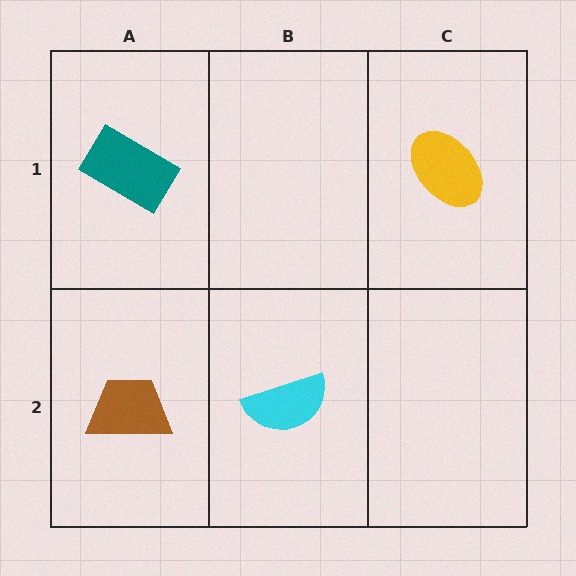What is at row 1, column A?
A teal rectangle.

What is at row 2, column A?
A brown trapezoid.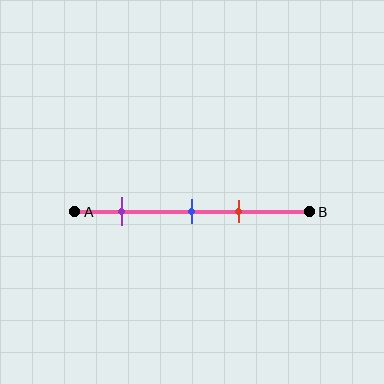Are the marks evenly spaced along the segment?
No, the marks are not evenly spaced.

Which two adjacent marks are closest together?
The blue and red marks are the closest adjacent pair.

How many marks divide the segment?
There are 3 marks dividing the segment.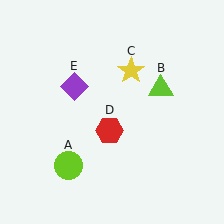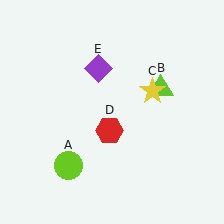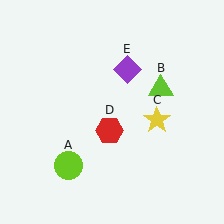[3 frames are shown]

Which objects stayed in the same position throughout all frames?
Lime circle (object A) and lime triangle (object B) and red hexagon (object D) remained stationary.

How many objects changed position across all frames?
2 objects changed position: yellow star (object C), purple diamond (object E).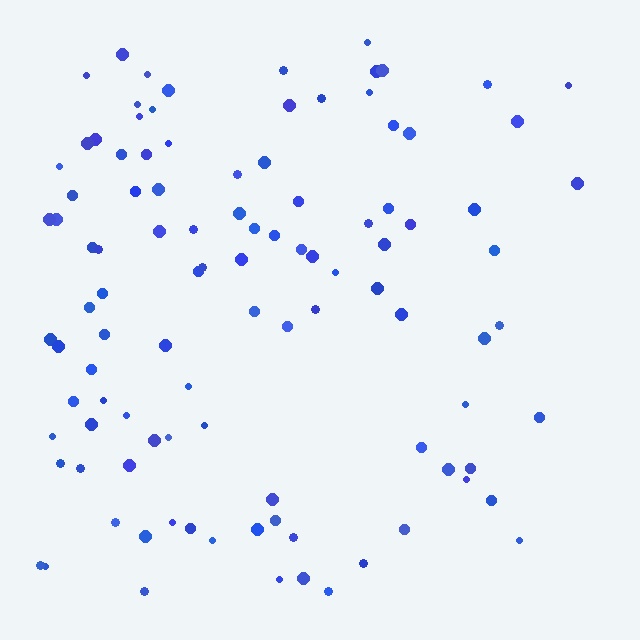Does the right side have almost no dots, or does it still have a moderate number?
Still a moderate number, just noticeably fewer than the left.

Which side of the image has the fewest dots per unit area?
The right.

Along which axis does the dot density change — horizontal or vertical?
Horizontal.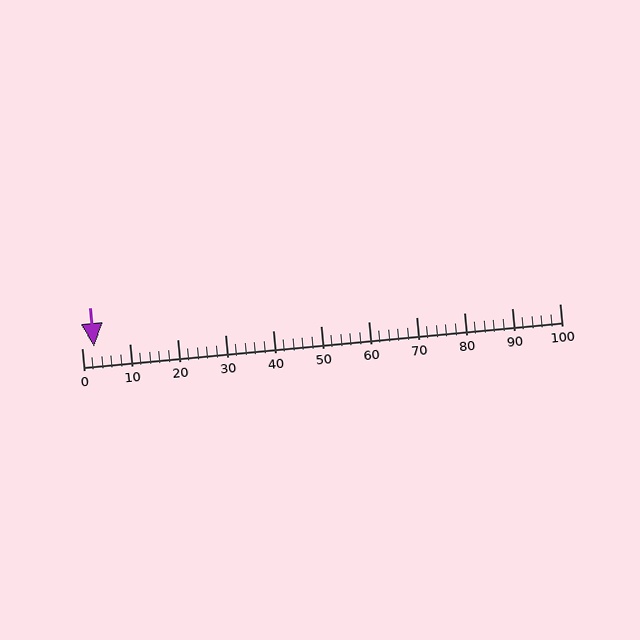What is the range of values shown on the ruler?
The ruler shows values from 0 to 100.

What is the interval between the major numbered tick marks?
The major tick marks are spaced 10 units apart.